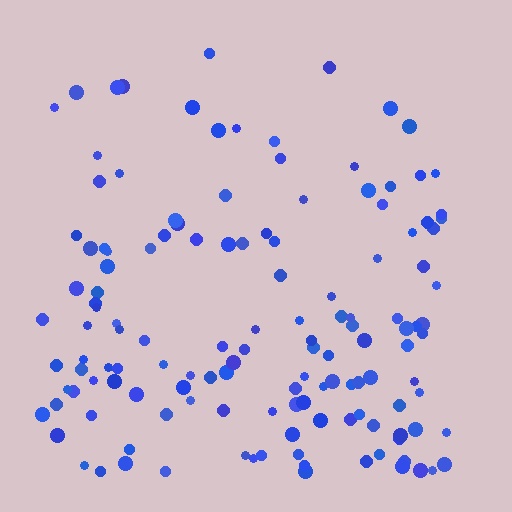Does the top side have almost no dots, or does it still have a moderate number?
Still a moderate number, just noticeably fewer than the bottom.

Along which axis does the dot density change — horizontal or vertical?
Vertical.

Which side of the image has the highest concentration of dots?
The bottom.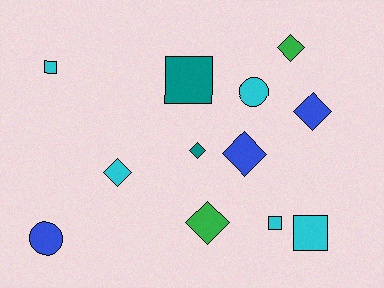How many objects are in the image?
There are 12 objects.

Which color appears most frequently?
Cyan, with 5 objects.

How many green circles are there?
There are no green circles.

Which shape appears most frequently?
Diamond, with 6 objects.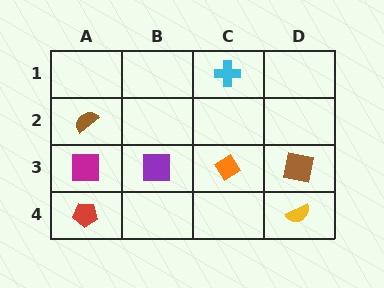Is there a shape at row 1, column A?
No, that cell is empty.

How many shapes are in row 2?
1 shape.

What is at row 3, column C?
An orange diamond.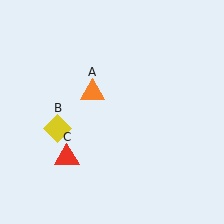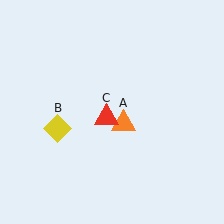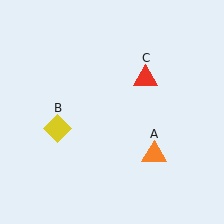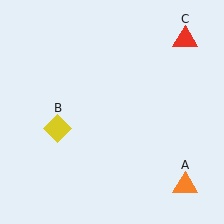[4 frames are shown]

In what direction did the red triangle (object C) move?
The red triangle (object C) moved up and to the right.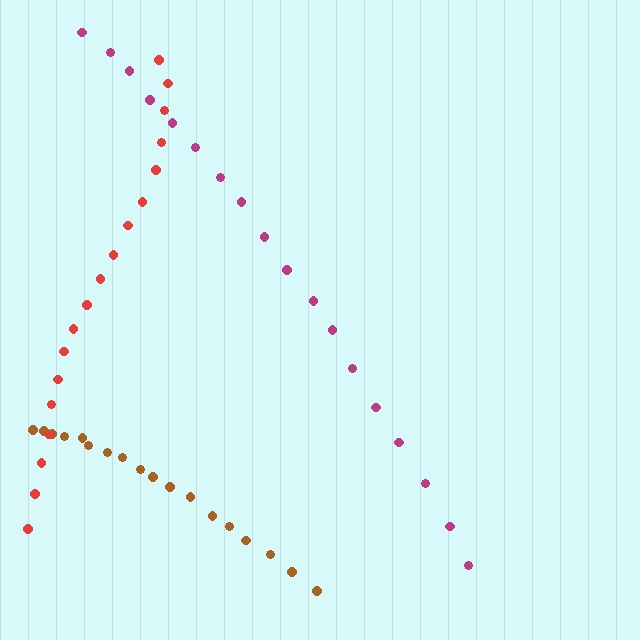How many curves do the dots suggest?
There are 3 distinct paths.